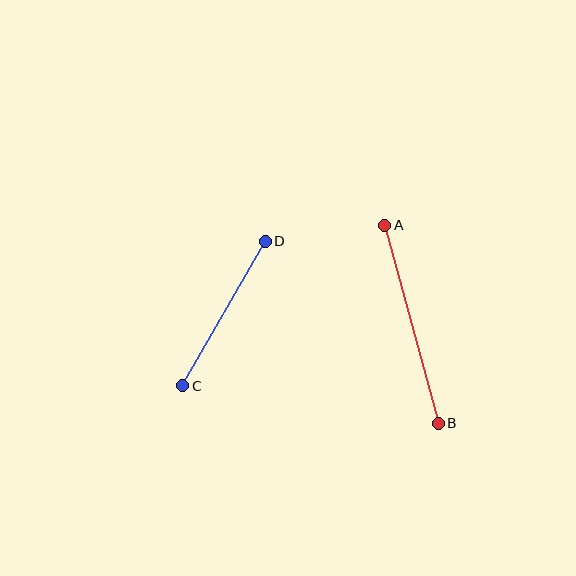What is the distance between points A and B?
The distance is approximately 205 pixels.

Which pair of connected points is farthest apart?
Points A and B are farthest apart.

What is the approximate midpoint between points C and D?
The midpoint is at approximately (224, 313) pixels.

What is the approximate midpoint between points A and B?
The midpoint is at approximately (411, 324) pixels.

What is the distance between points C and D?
The distance is approximately 166 pixels.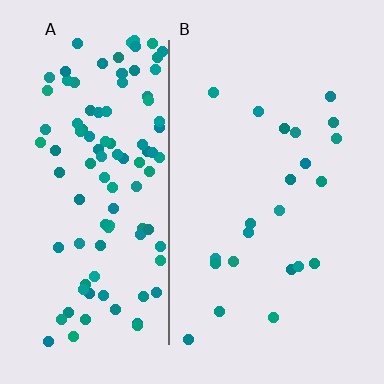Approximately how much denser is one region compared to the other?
Approximately 4.9× — region A over region B.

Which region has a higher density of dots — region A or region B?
A (the left).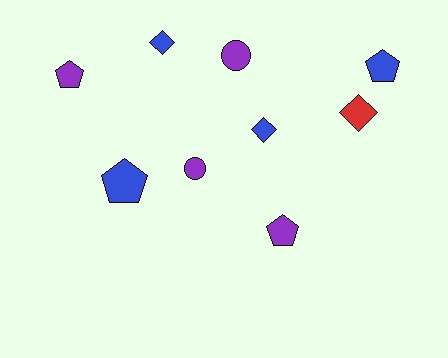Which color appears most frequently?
Purple, with 4 objects.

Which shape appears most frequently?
Pentagon, with 4 objects.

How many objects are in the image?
There are 9 objects.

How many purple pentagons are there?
There are 2 purple pentagons.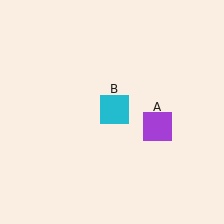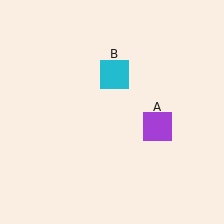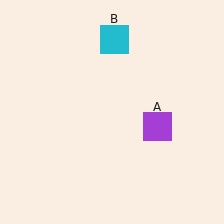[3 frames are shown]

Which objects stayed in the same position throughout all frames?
Purple square (object A) remained stationary.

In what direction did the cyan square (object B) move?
The cyan square (object B) moved up.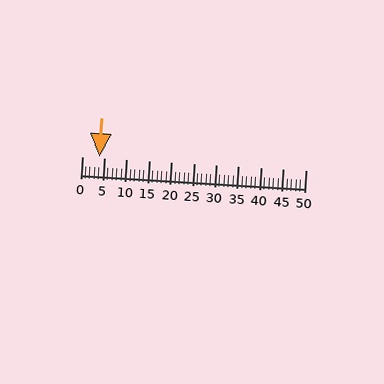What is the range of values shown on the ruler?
The ruler shows values from 0 to 50.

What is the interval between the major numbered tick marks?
The major tick marks are spaced 5 units apart.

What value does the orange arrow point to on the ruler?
The orange arrow points to approximately 4.